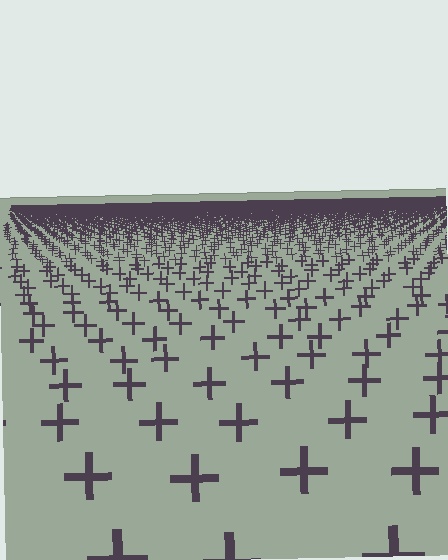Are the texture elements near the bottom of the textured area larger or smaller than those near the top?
Larger. Near the bottom, elements are closer to the viewer and appear at a bigger on-screen size.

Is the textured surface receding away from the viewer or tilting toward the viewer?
The surface is receding away from the viewer. Texture elements get smaller and denser toward the top.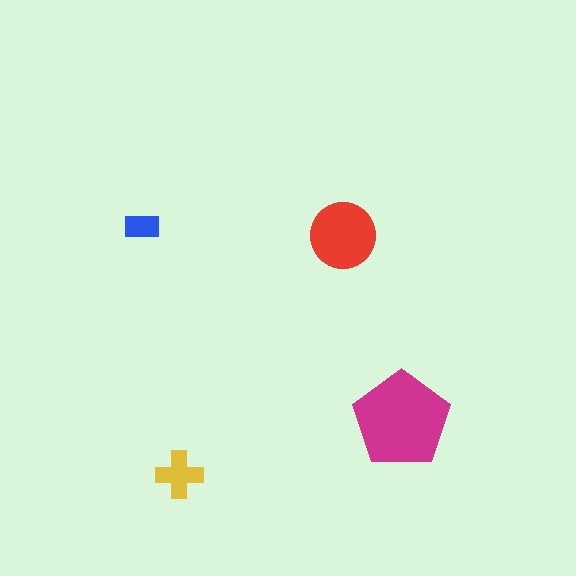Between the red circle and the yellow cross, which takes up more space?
The red circle.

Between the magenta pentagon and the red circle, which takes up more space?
The magenta pentagon.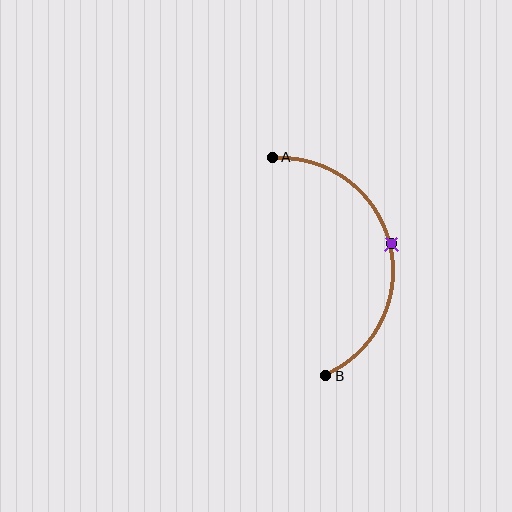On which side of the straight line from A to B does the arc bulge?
The arc bulges to the right of the straight line connecting A and B.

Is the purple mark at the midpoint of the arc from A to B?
Yes. The purple mark lies on the arc at equal arc-length from both A and B — it is the arc midpoint.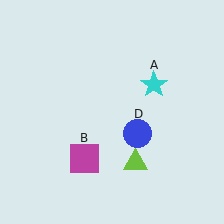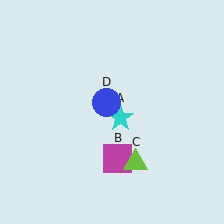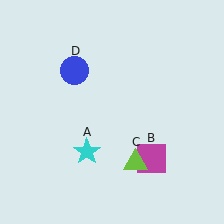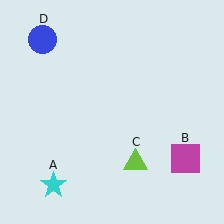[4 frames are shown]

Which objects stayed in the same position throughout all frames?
Lime triangle (object C) remained stationary.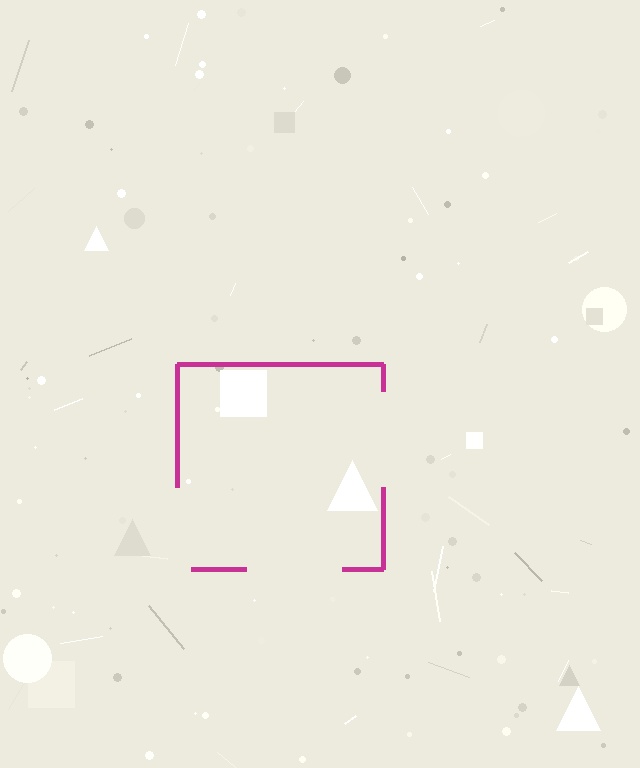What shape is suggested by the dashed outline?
The dashed outline suggests a square.